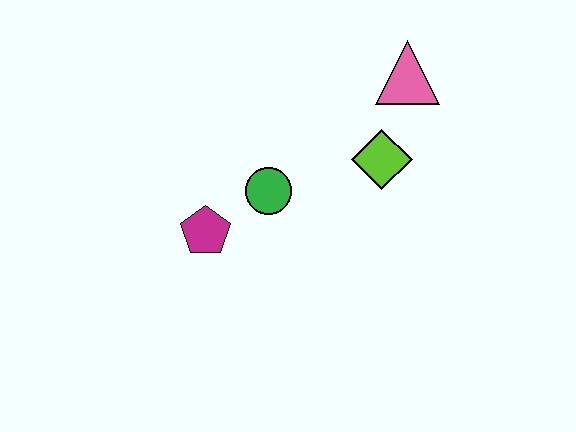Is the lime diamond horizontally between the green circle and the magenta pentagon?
No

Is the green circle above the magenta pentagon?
Yes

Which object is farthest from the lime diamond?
The magenta pentagon is farthest from the lime diamond.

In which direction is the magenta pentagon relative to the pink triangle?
The magenta pentagon is to the left of the pink triangle.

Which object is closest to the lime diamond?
The pink triangle is closest to the lime diamond.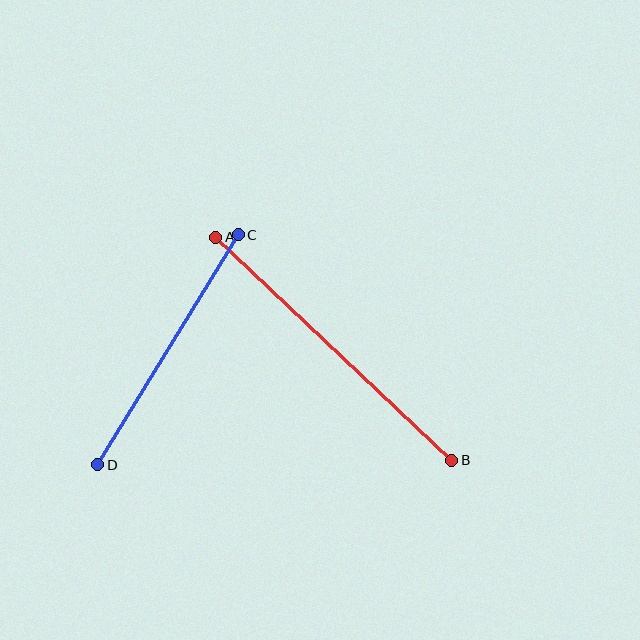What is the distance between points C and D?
The distance is approximately 270 pixels.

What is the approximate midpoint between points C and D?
The midpoint is at approximately (168, 350) pixels.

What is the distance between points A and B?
The distance is approximately 325 pixels.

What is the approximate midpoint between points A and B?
The midpoint is at approximately (334, 349) pixels.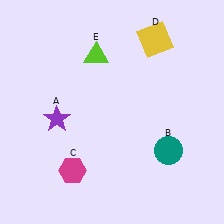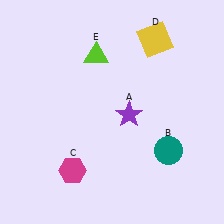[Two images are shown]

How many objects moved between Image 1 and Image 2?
1 object moved between the two images.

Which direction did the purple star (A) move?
The purple star (A) moved right.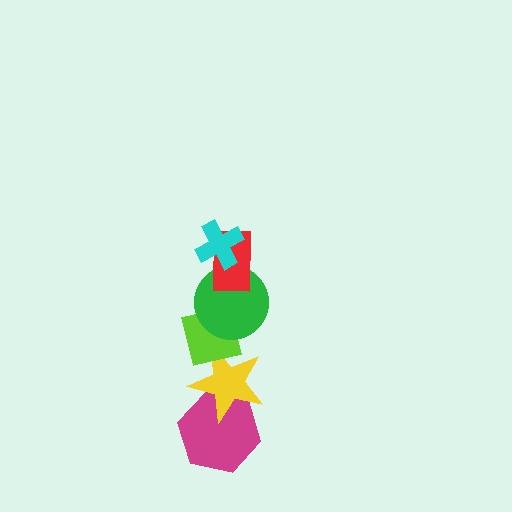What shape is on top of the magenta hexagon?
The yellow star is on top of the magenta hexagon.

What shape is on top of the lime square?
The green circle is on top of the lime square.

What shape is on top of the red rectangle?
The cyan cross is on top of the red rectangle.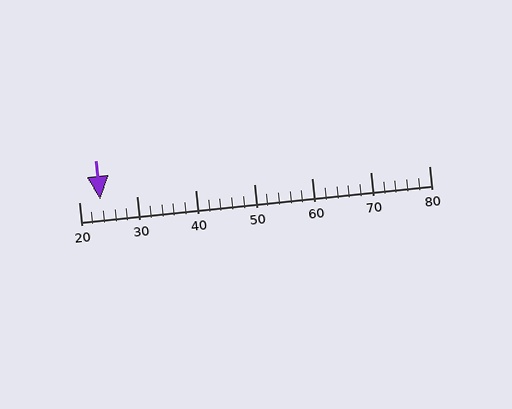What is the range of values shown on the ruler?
The ruler shows values from 20 to 80.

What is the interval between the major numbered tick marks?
The major tick marks are spaced 10 units apart.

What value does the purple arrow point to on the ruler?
The purple arrow points to approximately 24.